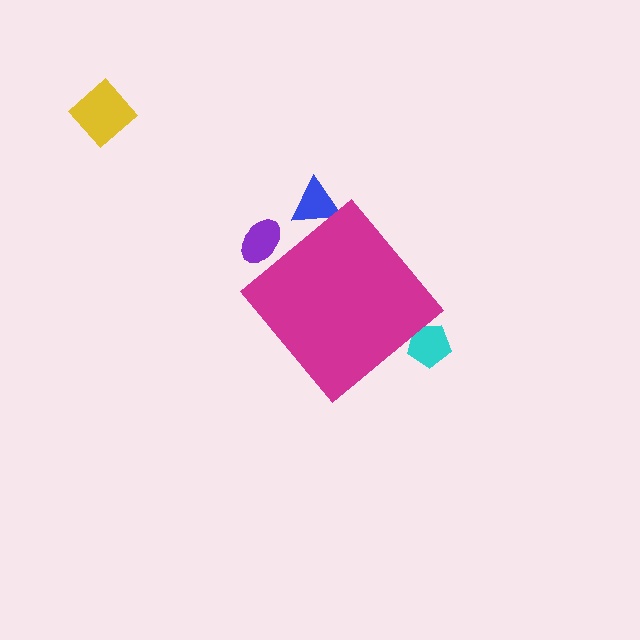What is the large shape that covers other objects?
A magenta diamond.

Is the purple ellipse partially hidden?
Yes, the purple ellipse is partially hidden behind the magenta diamond.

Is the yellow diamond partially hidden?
No, the yellow diamond is fully visible.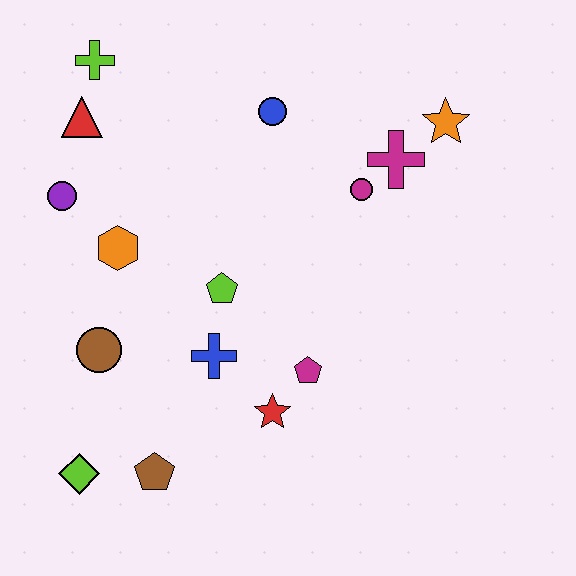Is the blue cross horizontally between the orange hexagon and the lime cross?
No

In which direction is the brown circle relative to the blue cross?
The brown circle is to the left of the blue cross.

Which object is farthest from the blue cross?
The orange star is farthest from the blue cross.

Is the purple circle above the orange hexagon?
Yes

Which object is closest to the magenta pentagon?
The red star is closest to the magenta pentagon.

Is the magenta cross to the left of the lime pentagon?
No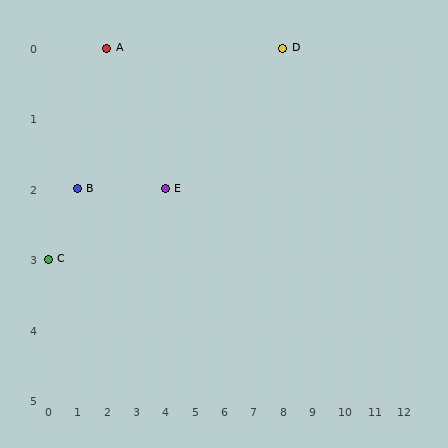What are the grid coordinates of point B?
Point B is at grid coordinates (1, 2).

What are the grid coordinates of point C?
Point C is at grid coordinates (0, 3).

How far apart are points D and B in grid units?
Points D and B are 7 columns and 2 rows apart (about 7.3 grid units diagonally).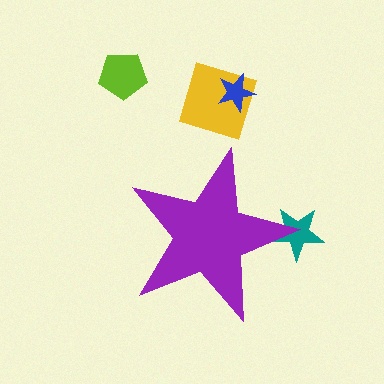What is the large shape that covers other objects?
A purple star.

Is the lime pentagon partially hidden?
No, the lime pentagon is fully visible.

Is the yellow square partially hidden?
No, the yellow square is fully visible.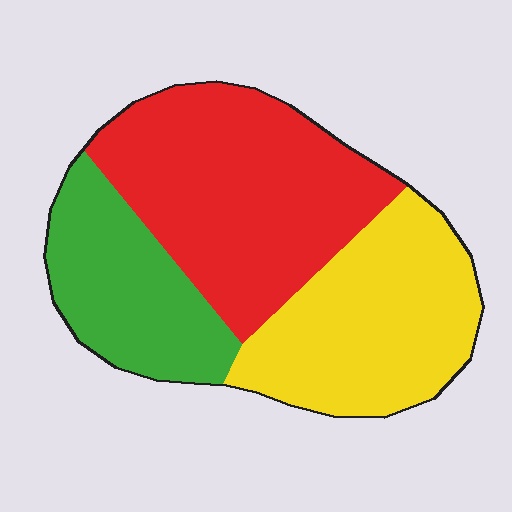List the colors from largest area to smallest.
From largest to smallest: red, yellow, green.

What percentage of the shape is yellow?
Yellow takes up about one third (1/3) of the shape.